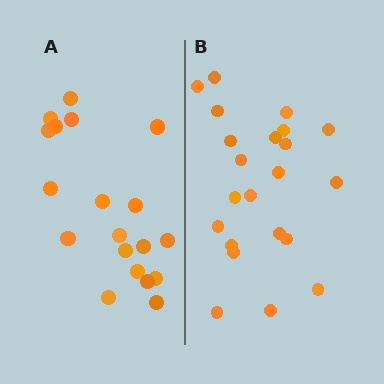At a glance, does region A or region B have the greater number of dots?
Region B (the right region) has more dots.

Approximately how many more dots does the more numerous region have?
Region B has just a few more — roughly 2 or 3 more dots than region A.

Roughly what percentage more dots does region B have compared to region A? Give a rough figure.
About 15% more.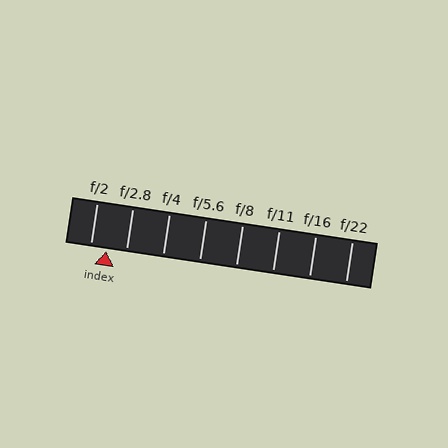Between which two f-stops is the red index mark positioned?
The index mark is between f/2 and f/2.8.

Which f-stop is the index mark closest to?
The index mark is closest to f/2.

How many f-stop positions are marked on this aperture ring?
There are 8 f-stop positions marked.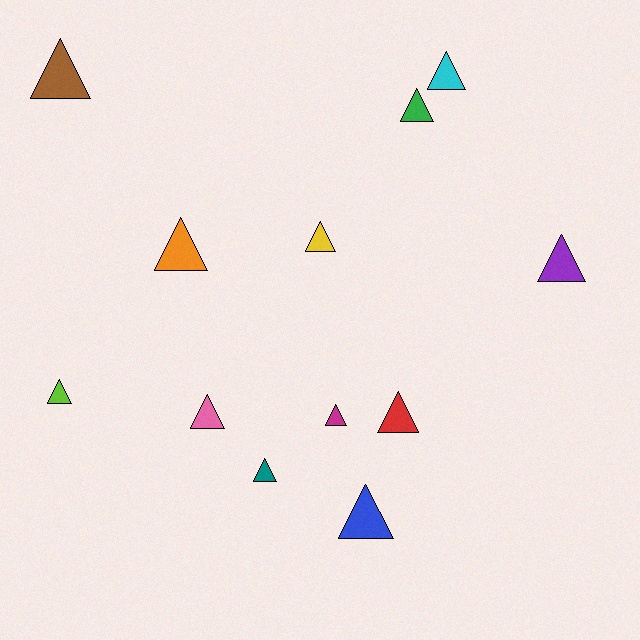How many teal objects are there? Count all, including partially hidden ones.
There is 1 teal object.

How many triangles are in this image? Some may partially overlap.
There are 12 triangles.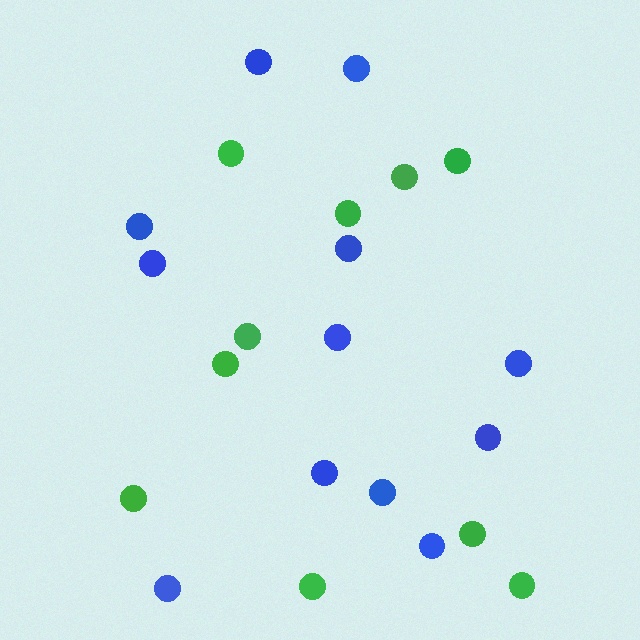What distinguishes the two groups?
There are 2 groups: one group of blue circles (12) and one group of green circles (10).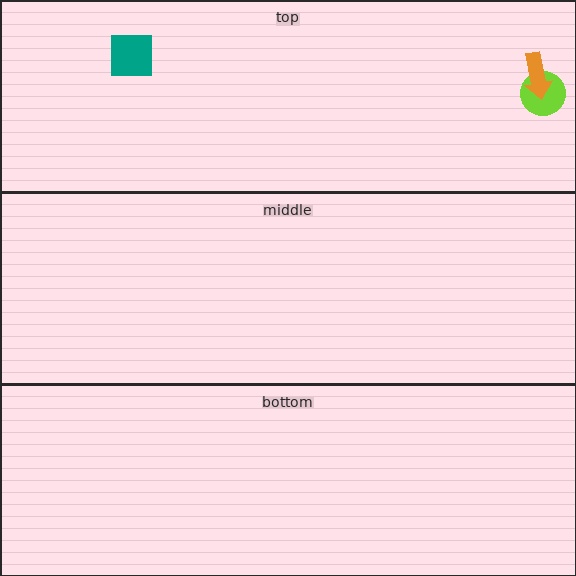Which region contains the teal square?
The top region.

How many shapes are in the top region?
3.